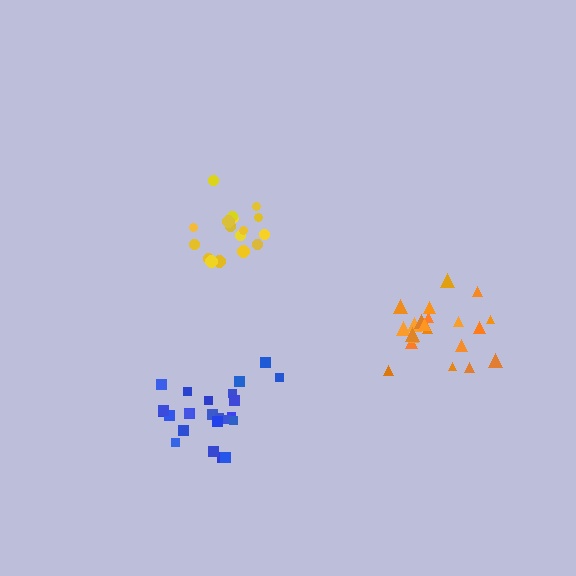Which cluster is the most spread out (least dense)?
Yellow.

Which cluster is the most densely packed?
Blue.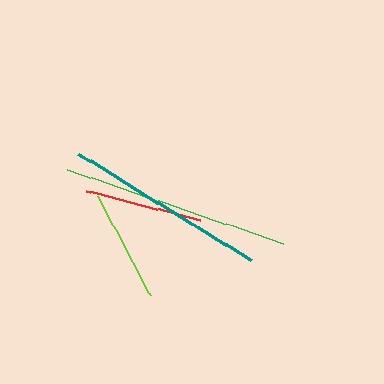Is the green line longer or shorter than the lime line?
The green line is longer than the lime line.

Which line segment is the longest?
The green line is the longest at approximately 228 pixels.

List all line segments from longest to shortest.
From longest to shortest: green, teal, red, lime.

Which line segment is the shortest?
The lime line is the shortest at approximately 112 pixels.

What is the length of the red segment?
The red segment is approximately 117 pixels long.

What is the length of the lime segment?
The lime segment is approximately 112 pixels long.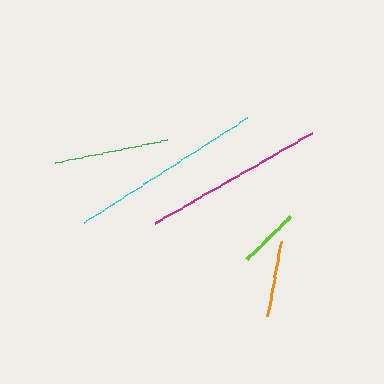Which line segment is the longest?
The cyan line is the longest at approximately 193 pixels.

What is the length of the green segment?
The green segment is approximately 115 pixels long.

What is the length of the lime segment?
The lime segment is approximately 61 pixels long.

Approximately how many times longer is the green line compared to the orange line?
The green line is approximately 1.5 times the length of the orange line.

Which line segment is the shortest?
The lime line is the shortest at approximately 61 pixels.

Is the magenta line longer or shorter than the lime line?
The magenta line is longer than the lime line.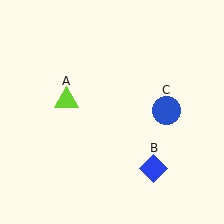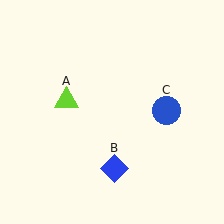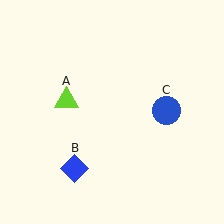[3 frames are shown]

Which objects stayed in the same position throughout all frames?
Lime triangle (object A) and blue circle (object C) remained stationary.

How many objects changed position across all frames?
1 object changed position: blue diamond (object B).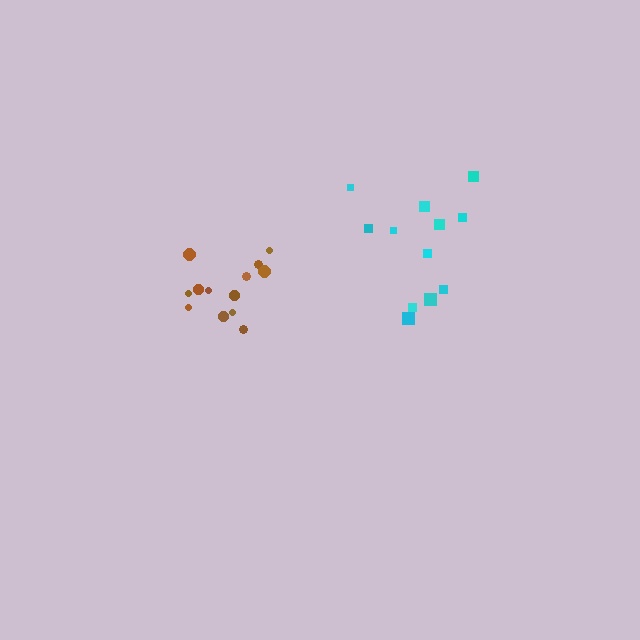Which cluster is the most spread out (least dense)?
Cyan.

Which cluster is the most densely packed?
Brown.